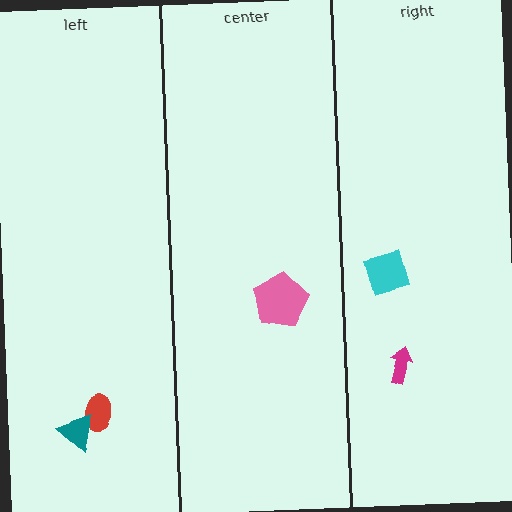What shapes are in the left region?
The red ellipse, the teal triangle.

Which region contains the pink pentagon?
The center region.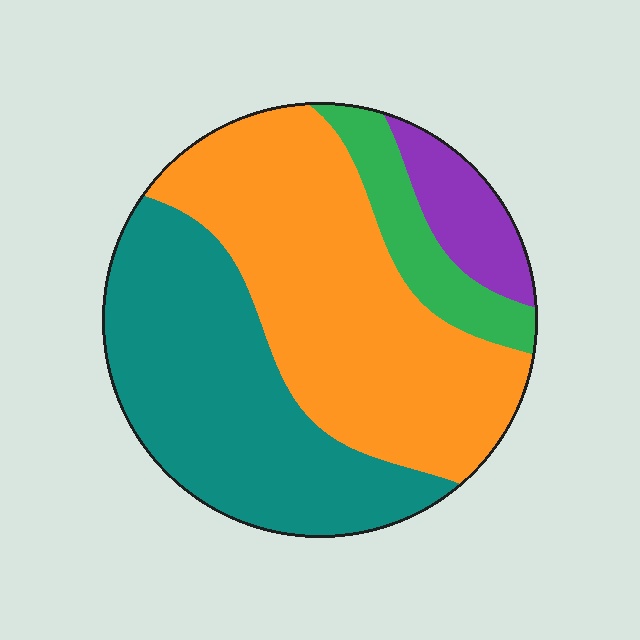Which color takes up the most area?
Orange, at roughly 45%.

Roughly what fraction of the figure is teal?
Teal covers 37% of the figure.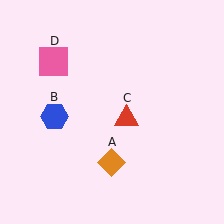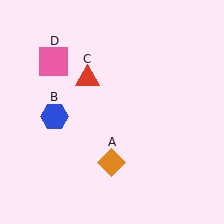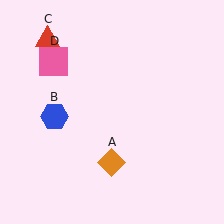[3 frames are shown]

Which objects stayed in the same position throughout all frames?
Orange diamond (object A) and blue hexagon (object B) and pink square (object D) remained stationary.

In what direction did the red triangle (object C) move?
The red triangle (object C) moved up and to the left.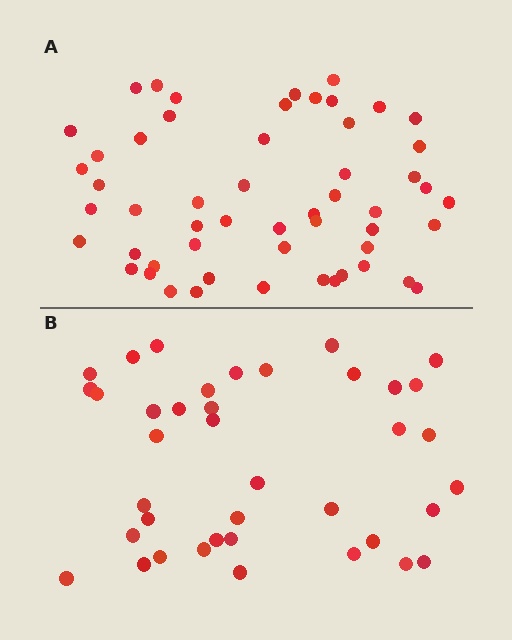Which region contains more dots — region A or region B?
Region A (the top region) has more dots.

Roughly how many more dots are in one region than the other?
Region A has approximately 15 more dots than region B.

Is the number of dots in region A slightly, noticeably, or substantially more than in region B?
Region A has noticeably more, but not dramatically so. The ratio is roughly 1.4 to 1.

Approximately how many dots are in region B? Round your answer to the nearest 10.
About 40 dots. (The exact count is 39, which rounds to 40.)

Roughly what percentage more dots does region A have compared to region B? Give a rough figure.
About 40% more.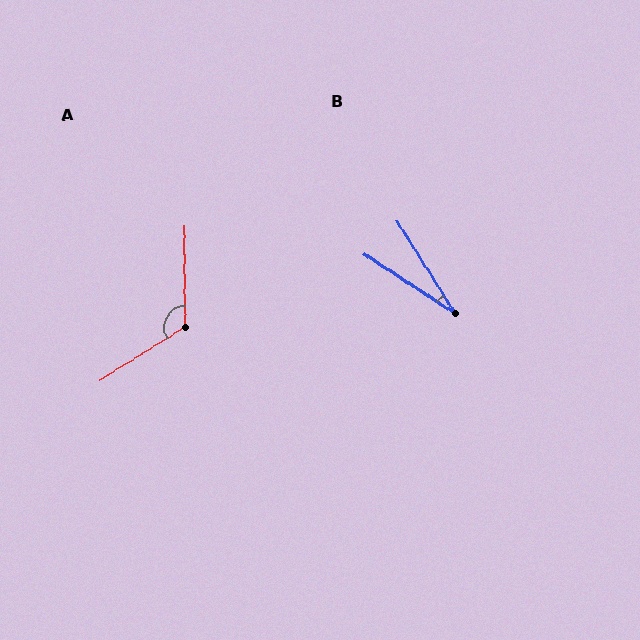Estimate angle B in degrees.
Approximately 25 degrees.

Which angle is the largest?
A, at approximately 122 degrees.